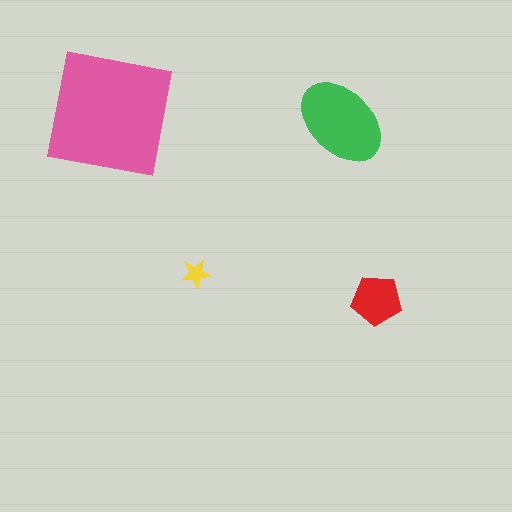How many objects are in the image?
There are 4 objects in the image.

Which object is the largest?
The pink square.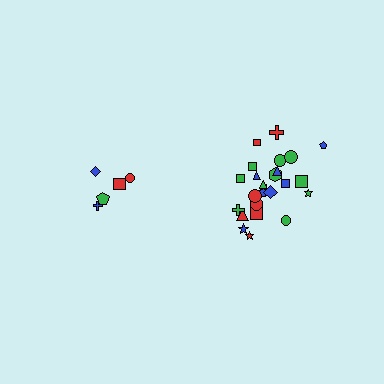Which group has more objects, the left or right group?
The right group.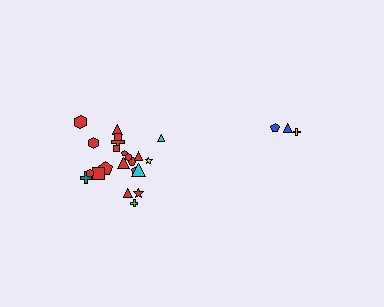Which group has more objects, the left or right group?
The left group.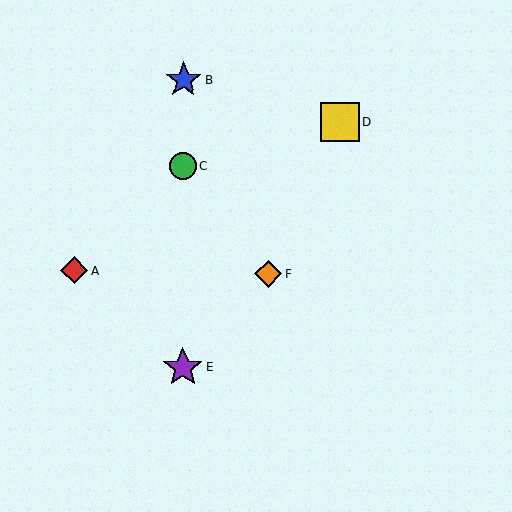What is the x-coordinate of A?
Object A is at x≈74.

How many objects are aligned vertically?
3 objects (B, C, E) are aligned vertically.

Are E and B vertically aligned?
Yes, both are at x≈183.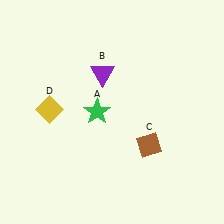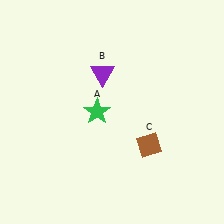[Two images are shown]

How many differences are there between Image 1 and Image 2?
There is 1 difference between the two images.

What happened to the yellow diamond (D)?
The yellow diamond (D) was removed in Image 2. It was in the top-left area of Image 1.